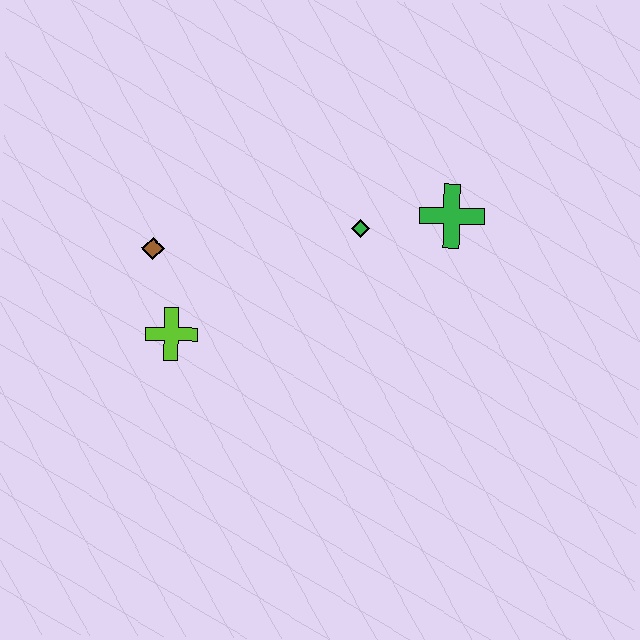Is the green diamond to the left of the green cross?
Yes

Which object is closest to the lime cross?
The brown diamond is closest to the lime cross.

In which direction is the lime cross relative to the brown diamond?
The lime cross is below the brown diamond.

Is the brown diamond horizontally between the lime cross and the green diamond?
No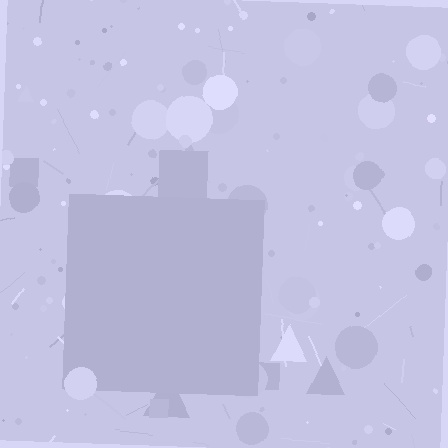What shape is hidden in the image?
A square is hidden in the image.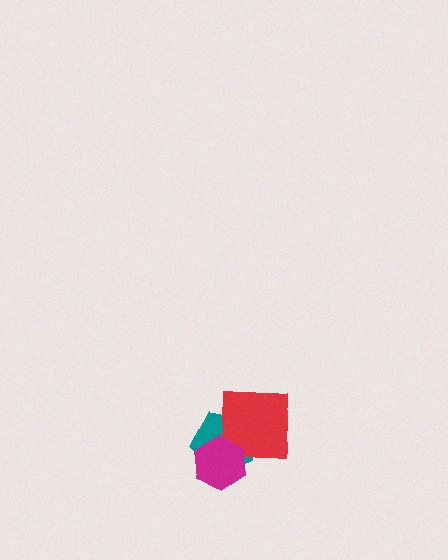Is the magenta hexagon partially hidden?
No, no other shape covers it.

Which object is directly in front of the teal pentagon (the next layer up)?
The red square is directly in front of the teal pentagon.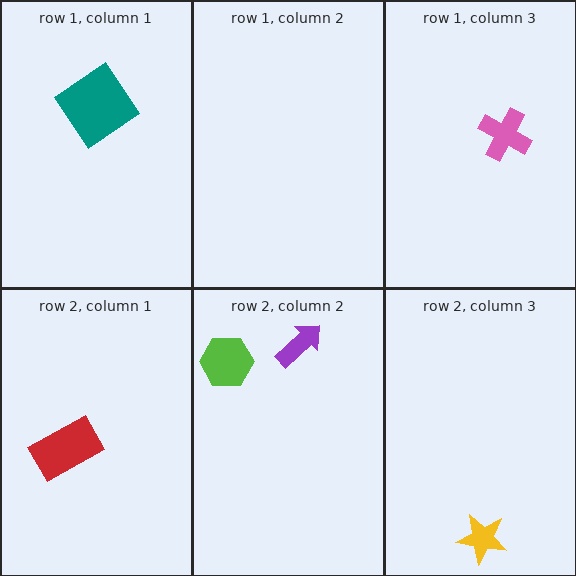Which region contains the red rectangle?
The row 2, column 1 region.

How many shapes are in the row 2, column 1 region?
1.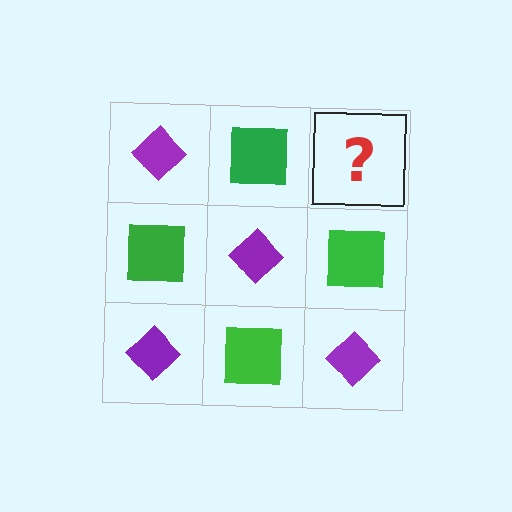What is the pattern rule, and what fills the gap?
The rule is that it alternates purple diamond and green square in a checkerboard pattern. The gap should be filled with a purple diamond.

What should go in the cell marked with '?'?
The missing cell should contain a purple diamond.